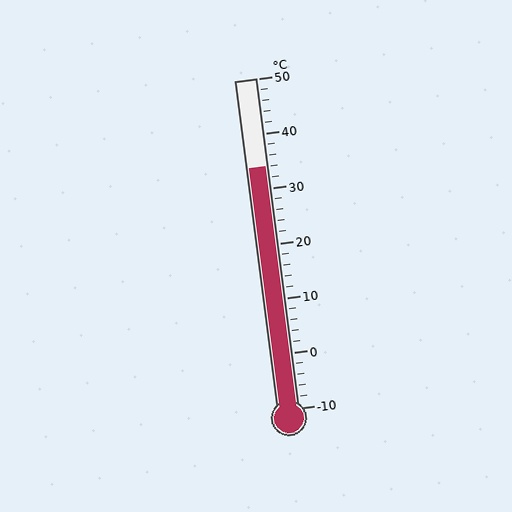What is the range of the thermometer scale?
The thermometer scale ranges from -10°C to 50°C.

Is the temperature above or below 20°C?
The temperature is above 20°C.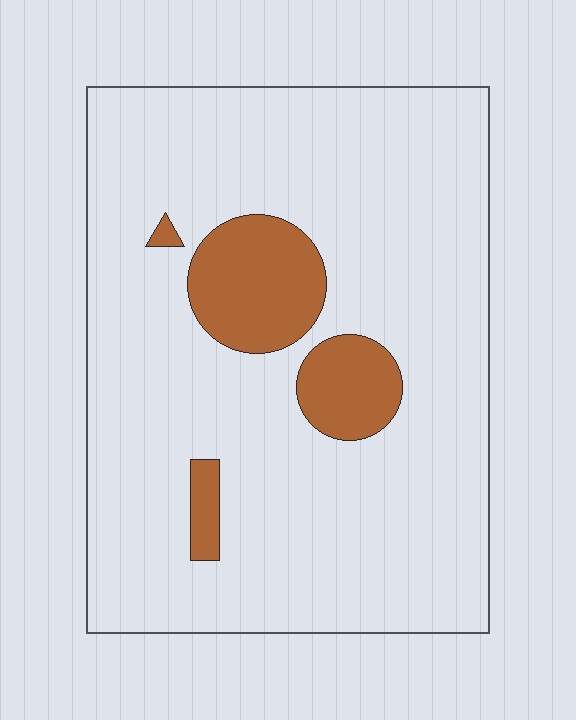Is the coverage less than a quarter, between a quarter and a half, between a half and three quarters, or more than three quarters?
Less than a quarter.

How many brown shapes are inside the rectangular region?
4.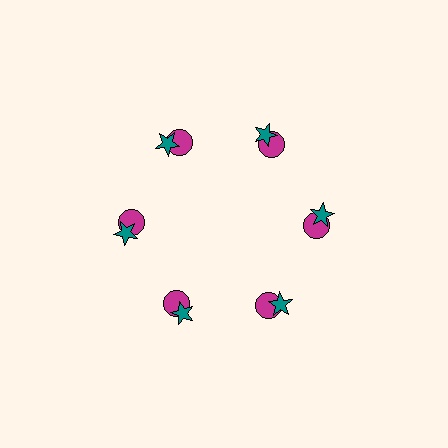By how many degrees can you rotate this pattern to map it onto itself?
The pattern maps onto itself every 60 degrees of rotation.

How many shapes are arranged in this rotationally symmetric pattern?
There are 12 shapes, arranged in 6 groups of 2.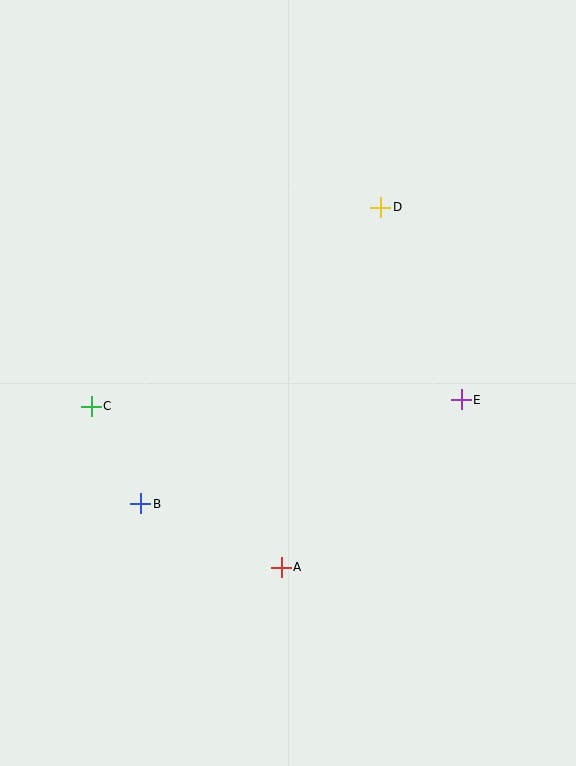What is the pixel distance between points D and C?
The distance between D and C is 352 pixels.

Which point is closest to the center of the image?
Point E at (461, 400) is closest to the center.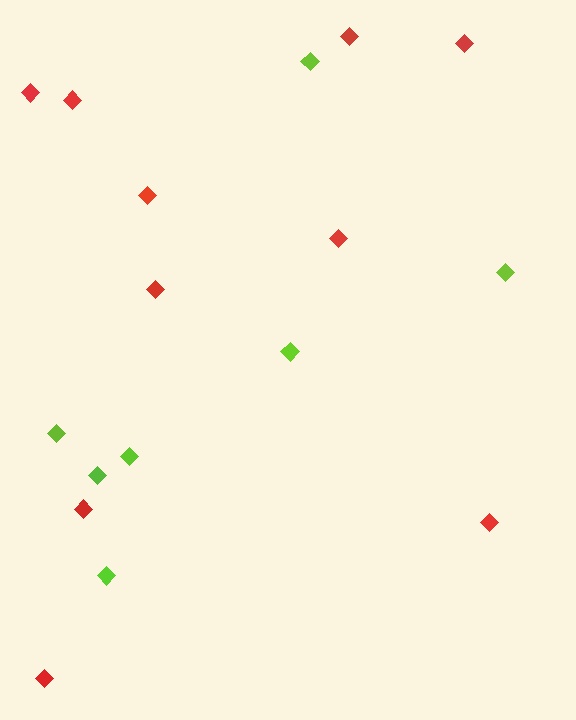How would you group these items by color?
There are 2 groups: one group of red diamonds (10) and one group of lime diamonds (7).